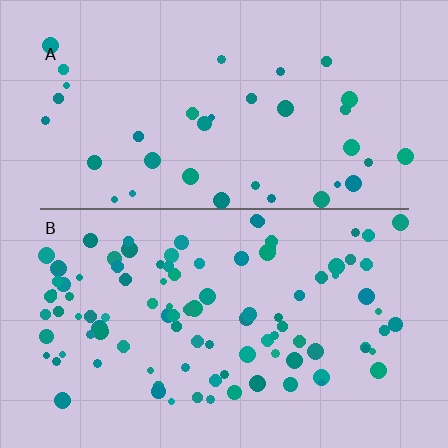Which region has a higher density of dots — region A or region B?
B (the bottom).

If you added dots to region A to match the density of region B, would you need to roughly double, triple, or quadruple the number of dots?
Approximately triple.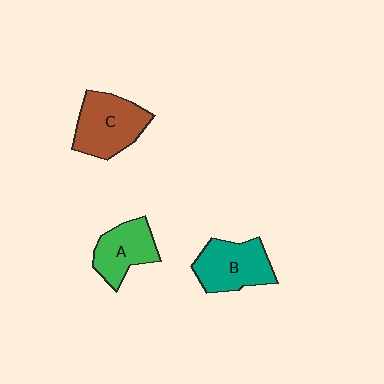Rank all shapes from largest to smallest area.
From largest to smallest: C (brown), B (teal), A (green).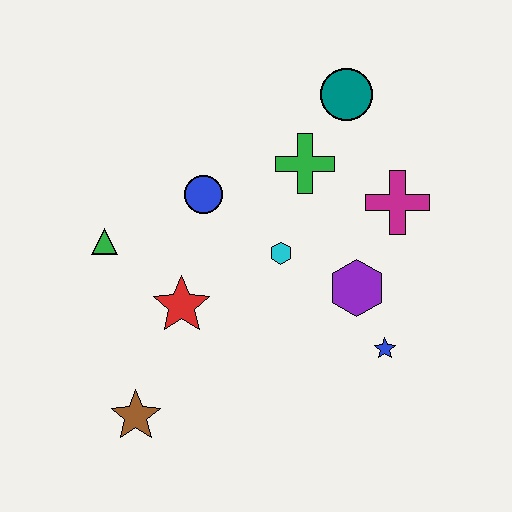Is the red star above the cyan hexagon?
No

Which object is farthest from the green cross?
The brown star is farthest from the green cross.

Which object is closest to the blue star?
The purple hexagon is closest to the blue star.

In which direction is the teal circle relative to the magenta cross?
The teal circle is above the magenta cross.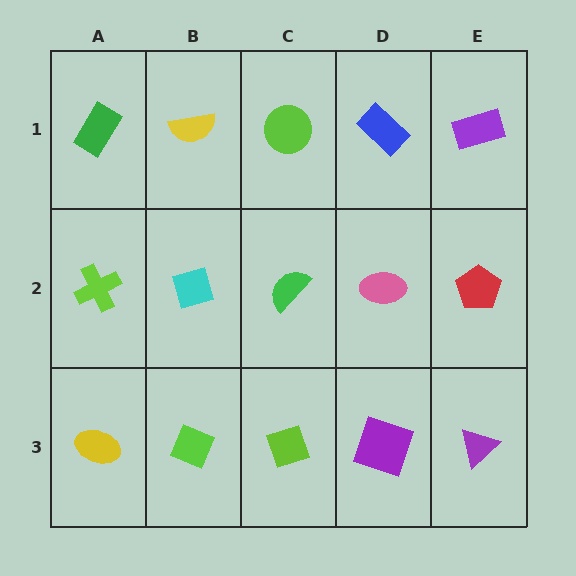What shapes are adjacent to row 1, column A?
A lime cross (row 2, column A), a yellow semicircle (row 1, column B).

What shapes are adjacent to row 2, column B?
A yellow semicircle (row 1, column B), a lime diamond (row 3, column B), a lime cross (row 2, column A), a green semicircle (row 2, column C).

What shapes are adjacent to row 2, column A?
A green rectangle (row 1, column A), a yellow ellipse (row 3, column A), a cyan diamond (row 2, column B).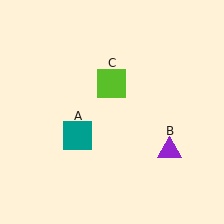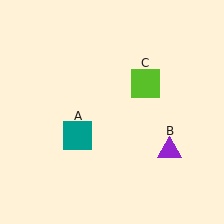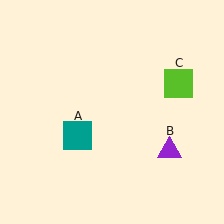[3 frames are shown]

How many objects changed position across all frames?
1 object changed position: lime square (object C).